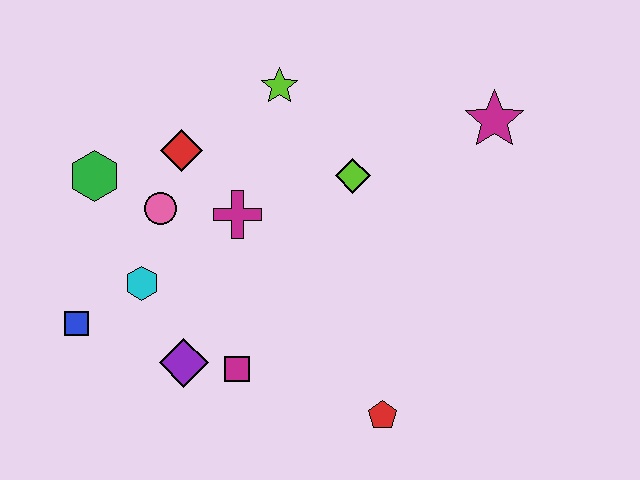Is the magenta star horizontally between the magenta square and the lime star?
No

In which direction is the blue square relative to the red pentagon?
The blue square is to the left of the red pentagon.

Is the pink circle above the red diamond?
No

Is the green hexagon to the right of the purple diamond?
No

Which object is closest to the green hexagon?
The pink circle is closest to the green hexagon.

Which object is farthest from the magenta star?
The blue square is farthest from the magenta star.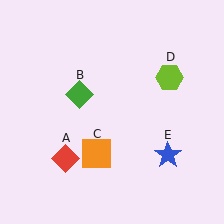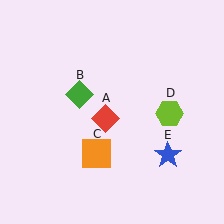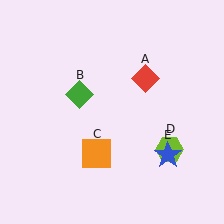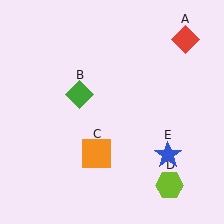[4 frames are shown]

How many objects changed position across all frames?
2 objects changed position: red diamond (object A), lime hexagon (object D).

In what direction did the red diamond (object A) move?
The red diamond (object A) moved up and to the right.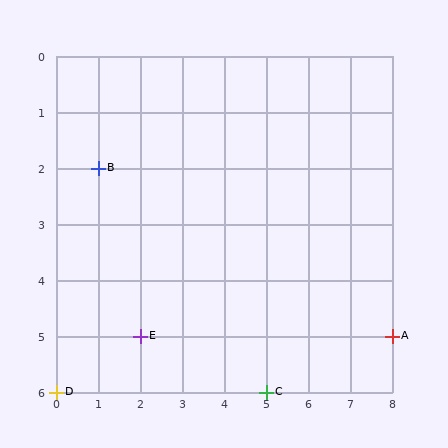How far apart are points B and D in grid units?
Points B and D are 1 column and 4 rows apart (about 4.1 grid units diagonally).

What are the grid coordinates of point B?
Point B is at grid coordinates (1, 2).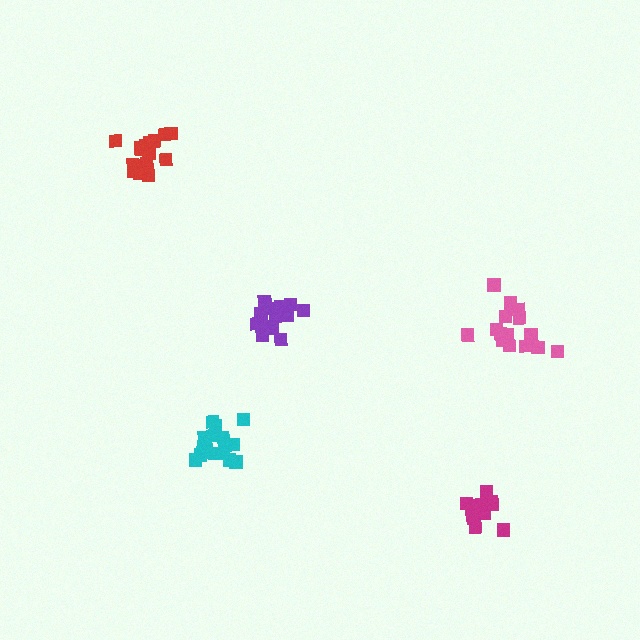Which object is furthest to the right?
The pink cluster is rightmost.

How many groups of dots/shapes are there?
There are 5 groups.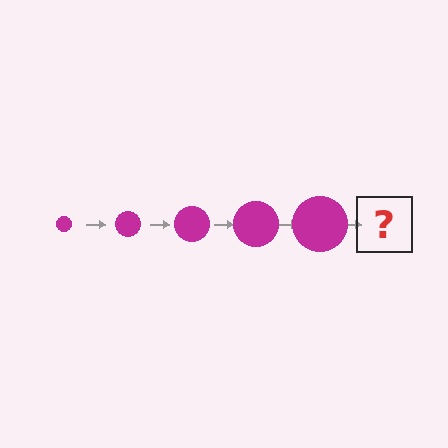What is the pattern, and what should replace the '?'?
The pattern is that the circle gets progressively larger each step. The '?' should be a magenta circle, larger than the previous one.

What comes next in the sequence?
The next element should be a magenta circle, larger than the previous one.